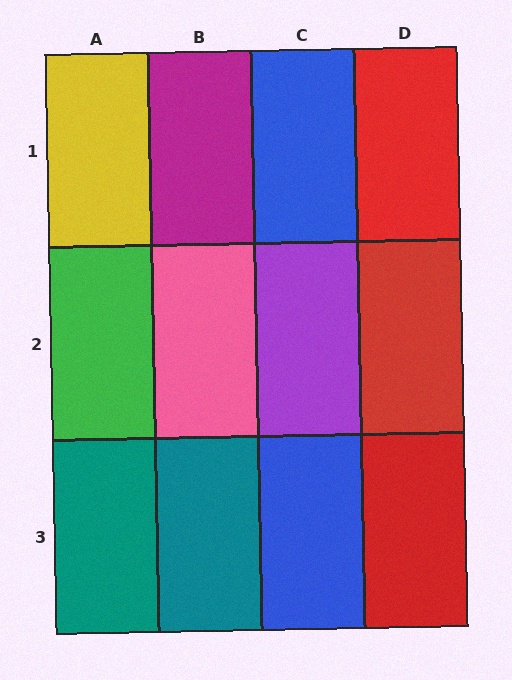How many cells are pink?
1 cell is pink.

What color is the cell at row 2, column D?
Red.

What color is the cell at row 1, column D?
Red.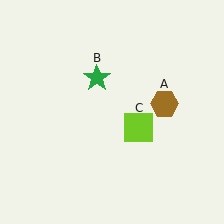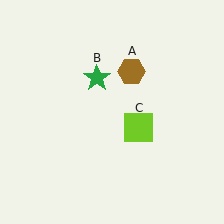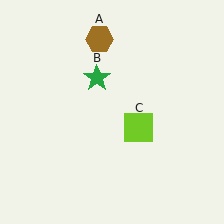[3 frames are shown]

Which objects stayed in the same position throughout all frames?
Green star (object B) and lime square (object C) remained stationary.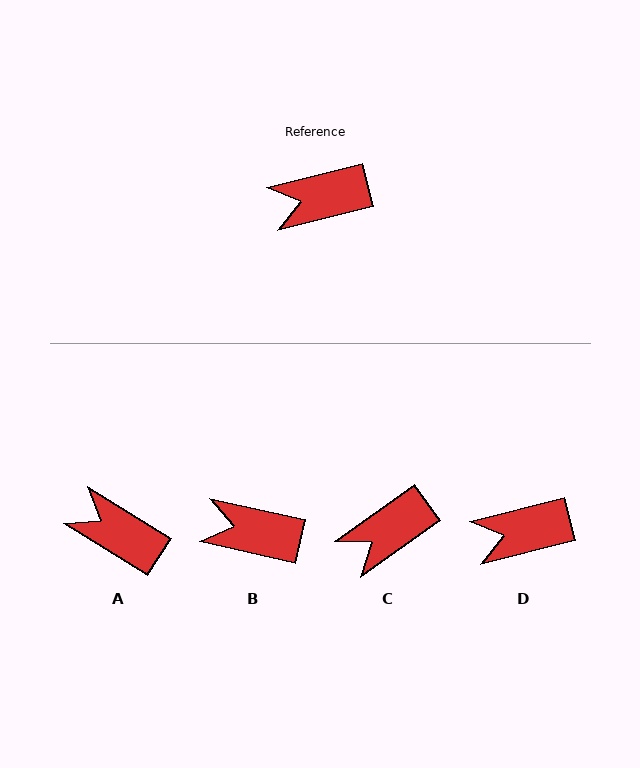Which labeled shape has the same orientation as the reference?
D.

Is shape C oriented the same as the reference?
No, it is off by about 21 degrees.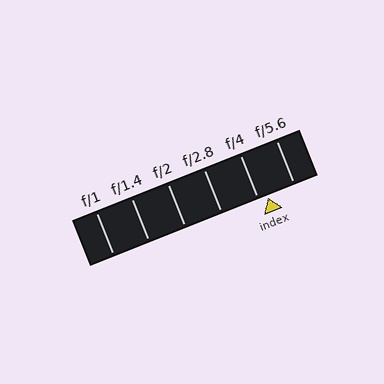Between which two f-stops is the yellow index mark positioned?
The index mark is between f/4 and f/5.6.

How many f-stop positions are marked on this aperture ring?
There are 6 f-stop positions marked.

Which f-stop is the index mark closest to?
The index mark is closest to f/4.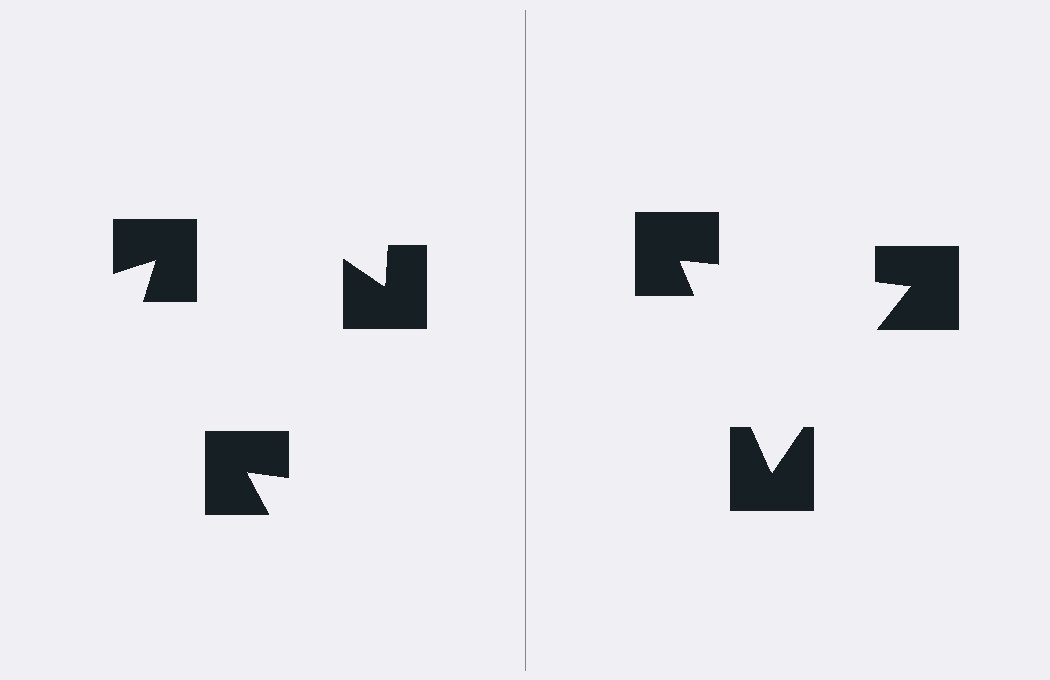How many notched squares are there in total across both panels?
6 — 3 on each side.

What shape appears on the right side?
An illusory triangle.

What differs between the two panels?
The notched squares are positioned identically on both sides; only the wedge orientations differ. On the right they align to a triangle; on the left they are misaligned.